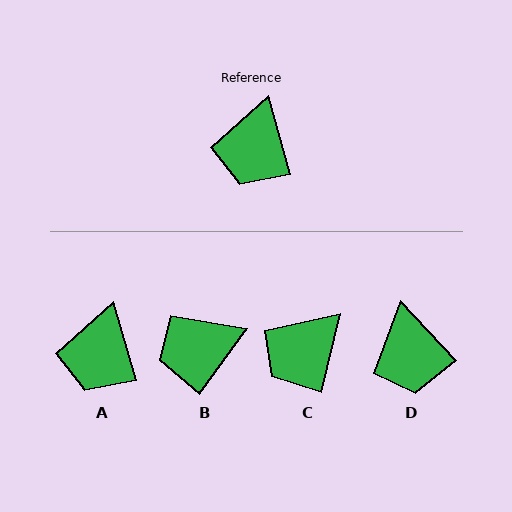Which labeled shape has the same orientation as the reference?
A.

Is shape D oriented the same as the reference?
No, it is off by about 27 degrees.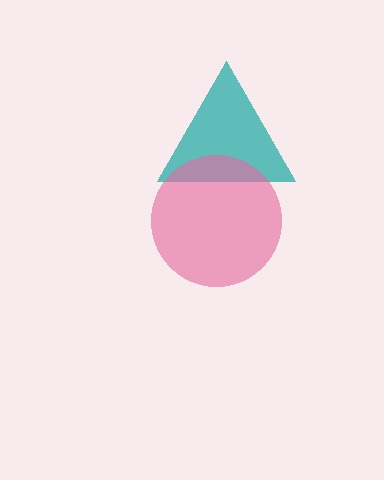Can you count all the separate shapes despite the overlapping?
Yes, there are 2 separate shapes.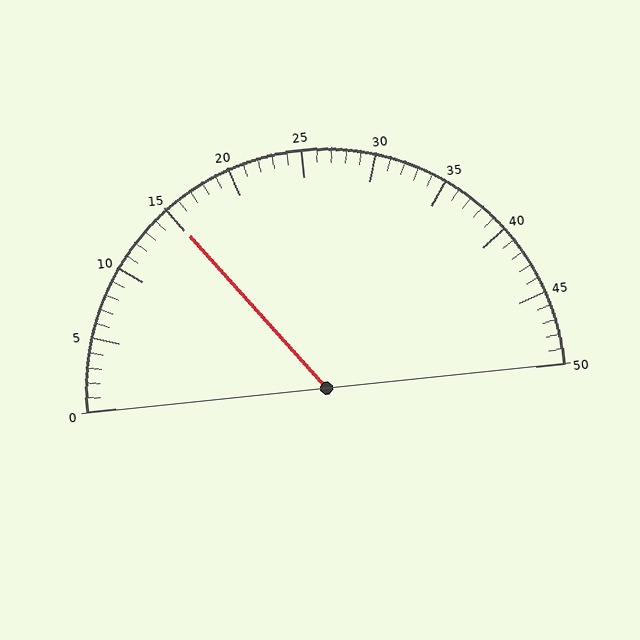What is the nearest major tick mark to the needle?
The nearest major tick mark is 15.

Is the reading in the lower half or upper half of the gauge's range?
The reading is in the lower half of the range (0 to 50).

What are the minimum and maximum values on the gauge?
The gauge ranges from 0 to 50.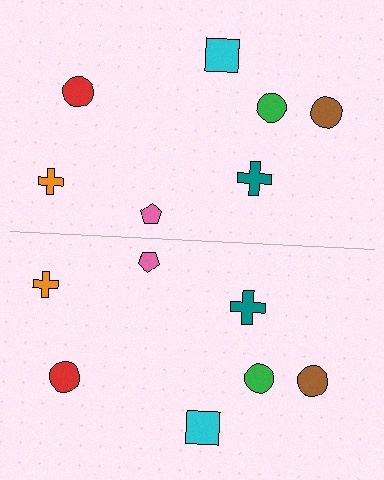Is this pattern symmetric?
Yes, this pattern has bilateral (reflection) symmetry.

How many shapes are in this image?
There are 14 shapes in this image.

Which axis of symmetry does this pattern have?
The pattern has a horizontal axis of symmetry running through the center of the image.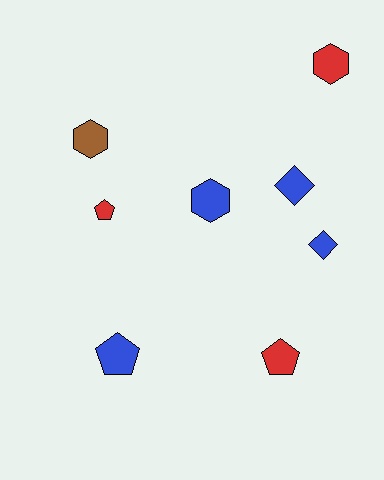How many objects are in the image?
There are 8 objects.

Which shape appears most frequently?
Pentagon, with 3 objects.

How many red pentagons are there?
There are 2 red pentagons.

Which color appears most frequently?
Blue, with 4 objects.